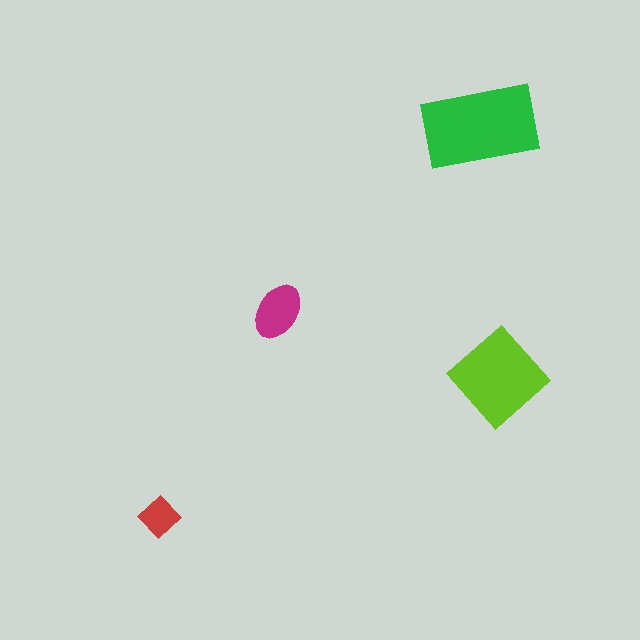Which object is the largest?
The green rectangle.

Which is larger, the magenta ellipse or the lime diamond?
The lime diamond.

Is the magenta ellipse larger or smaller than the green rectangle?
Smaller.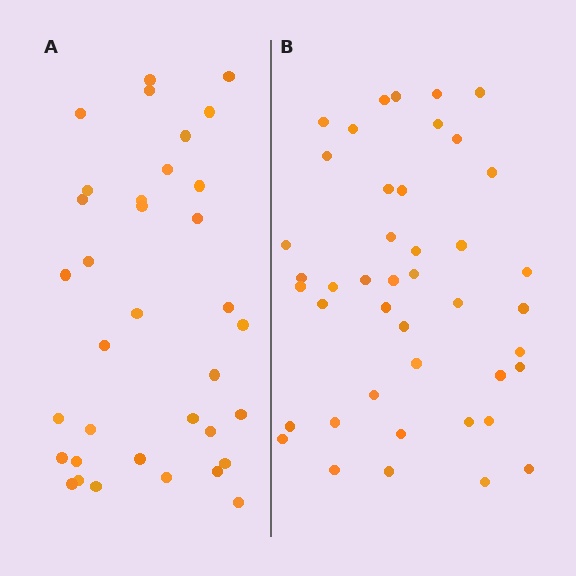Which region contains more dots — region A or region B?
Region B (the right region) has more dots.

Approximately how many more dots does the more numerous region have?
Region B has roughly 8 or so more dots than region A.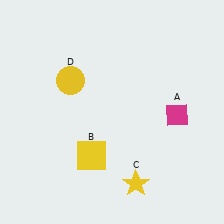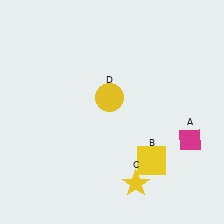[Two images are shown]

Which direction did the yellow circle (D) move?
The yellow circle (D) moved right.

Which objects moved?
The objects that moved are: the magenta diamond (A), the yellow square (B), the yellow circle (D).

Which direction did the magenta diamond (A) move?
The magenta diamond (A) moved down.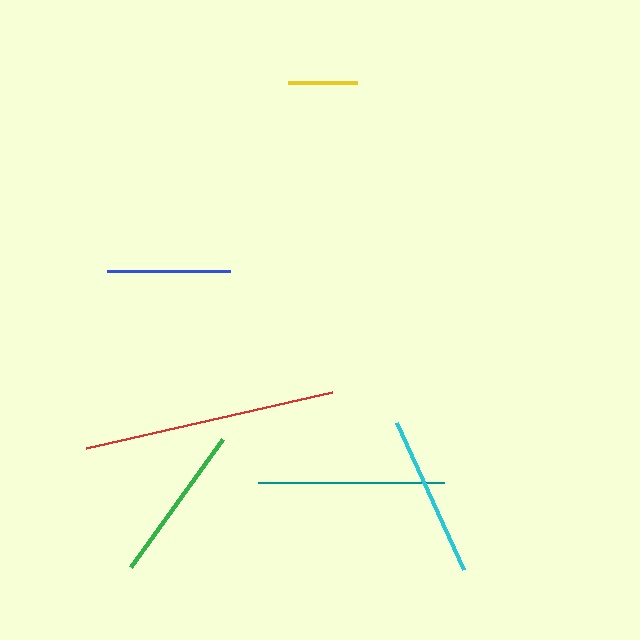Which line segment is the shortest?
The yellow line is the shortest at approximately 68 pixels.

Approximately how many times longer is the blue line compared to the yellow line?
The blue line is approximately 1.8 times the length of the yellow line.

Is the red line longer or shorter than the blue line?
The red line is longer than the blue line.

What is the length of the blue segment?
The blue segment is approximately 123 pixels long.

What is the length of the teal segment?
The teal segment is approximately 186 pixels long.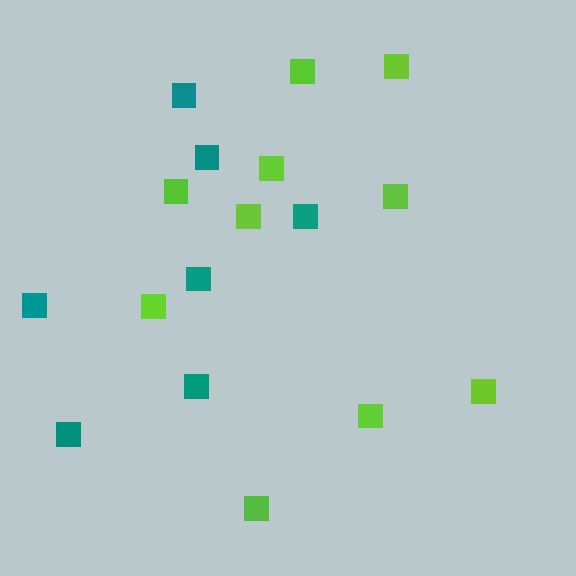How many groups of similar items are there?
There are 2 groups: one group of lime squares (10) and one group of teal squares (7).